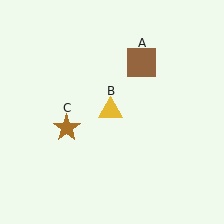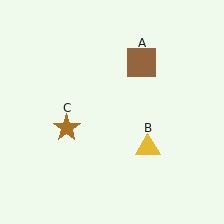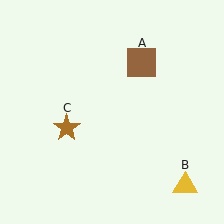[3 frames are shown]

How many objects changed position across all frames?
1 object changed position: yellow triangle (object B).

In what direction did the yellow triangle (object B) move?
The yellow triangle (object B) moved down and to the right.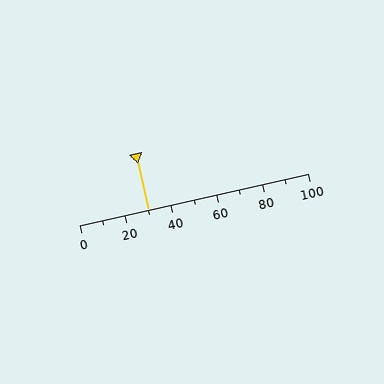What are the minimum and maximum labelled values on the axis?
The axis runs from 0 to 100.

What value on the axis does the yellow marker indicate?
The marker indicates approximately 30.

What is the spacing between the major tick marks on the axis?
The major ticks are spaced 20 apart.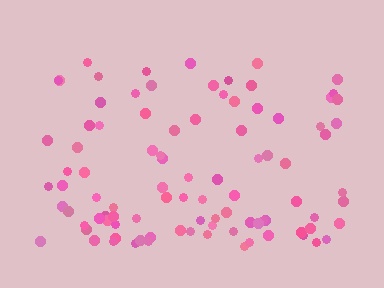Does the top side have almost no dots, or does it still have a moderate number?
Still a moderate number, just noticeably fewer than the bottom.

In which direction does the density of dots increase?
From top to bottom, with the bottom side densest.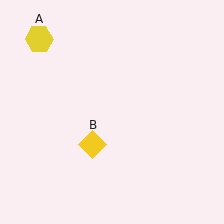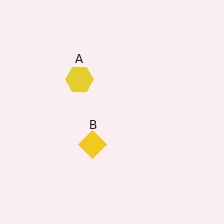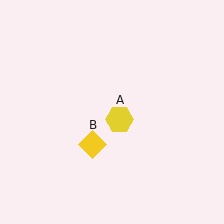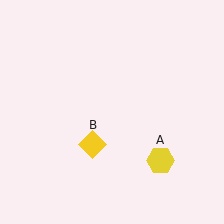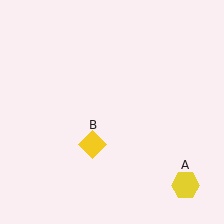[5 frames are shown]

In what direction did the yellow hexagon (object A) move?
The yellow hexagon (object A) moved down and to the right.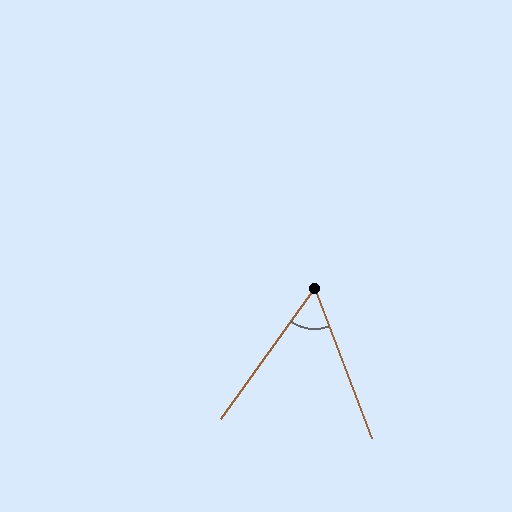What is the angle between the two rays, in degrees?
Approximately 57 degrees.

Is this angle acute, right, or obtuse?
It is acute.